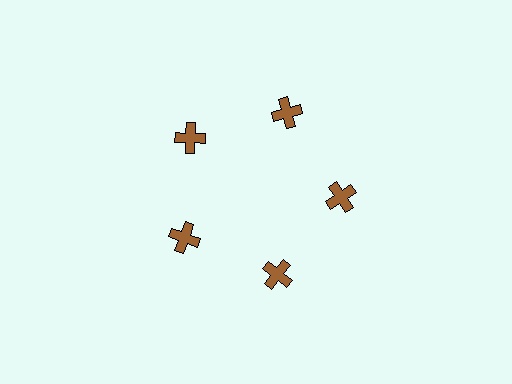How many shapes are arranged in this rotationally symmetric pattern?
There are 5 shapes, arranged in 5 groups of 1.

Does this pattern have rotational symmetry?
Yes, this pattern has 5-fold rotational symmetry. It looks the same after rotating 72 degrees around the center.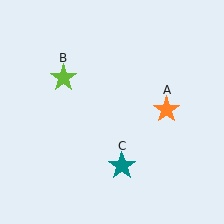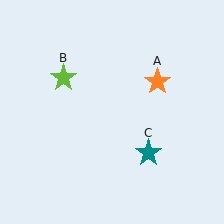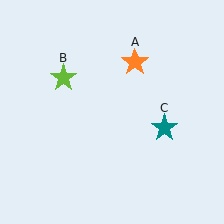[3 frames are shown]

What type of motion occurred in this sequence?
The orange star (object A), teal star (object C) rotated counterclockwise around the center of the scene.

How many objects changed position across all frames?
2 objects changed position: orange star (object A), teal star (object C).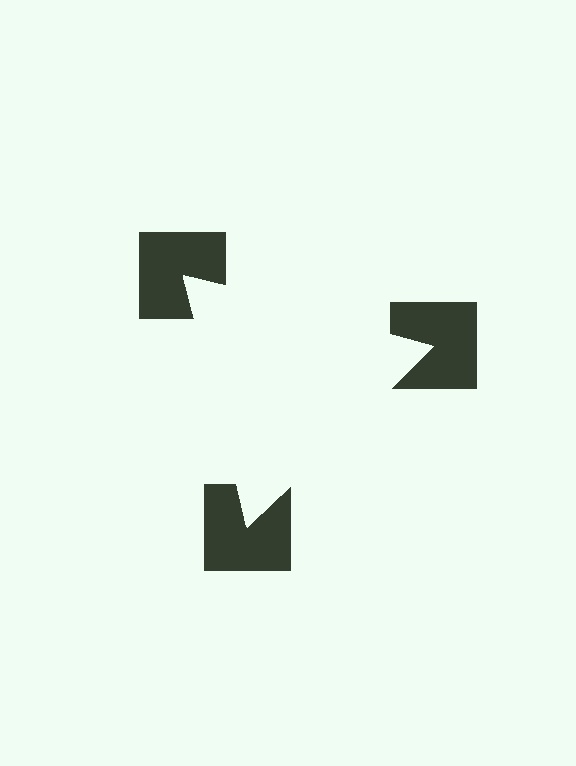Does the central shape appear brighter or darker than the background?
It typically appears slightly brighter than the background, even though no actual brightness change is drawn.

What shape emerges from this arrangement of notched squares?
An illusory triangle — its edges are inferred from the aligned wedge cuts in the notched squares, not physically drawn.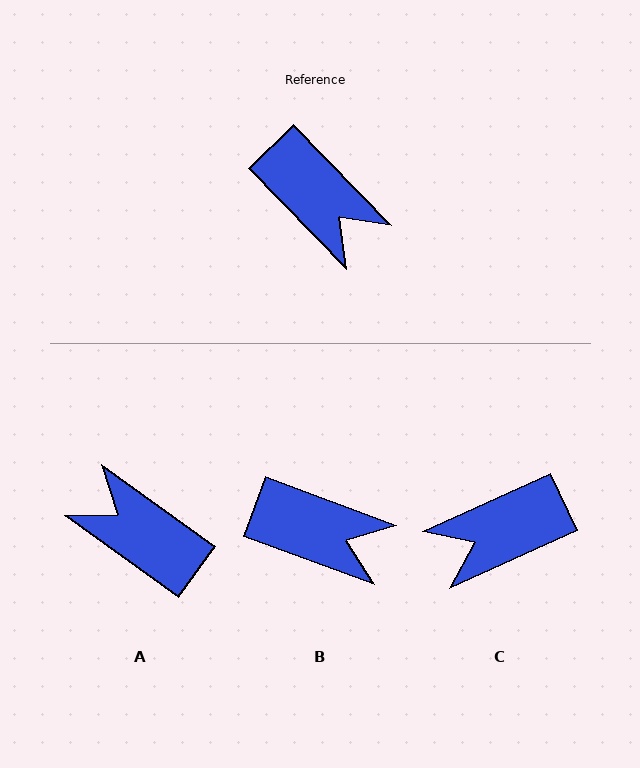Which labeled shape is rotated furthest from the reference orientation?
A, about 170 degrees away.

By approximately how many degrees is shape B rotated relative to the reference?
Approximately 25 degrees counter-clockwise.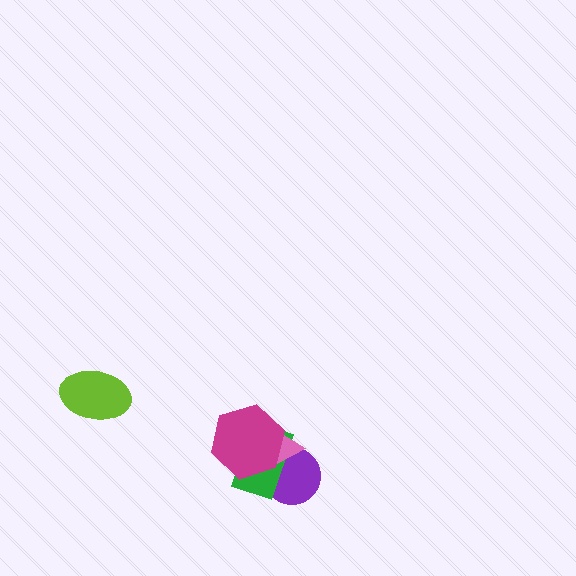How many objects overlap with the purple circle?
3 objects overlap with the purple circle.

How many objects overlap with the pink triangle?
3 objects overlap with the pink triangle.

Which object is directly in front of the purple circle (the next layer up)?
The green rectangle is directly in front of the purple circle.